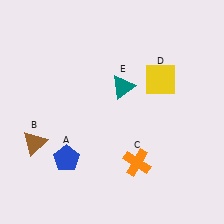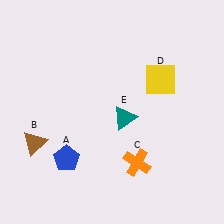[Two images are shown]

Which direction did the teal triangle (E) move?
The teal triangle (E) moved down.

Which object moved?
The teal triangle (E) moved down.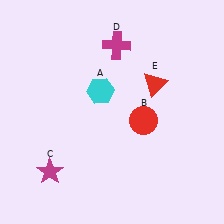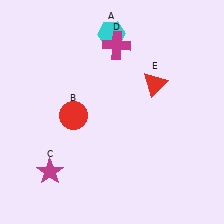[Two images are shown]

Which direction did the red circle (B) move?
The red circle (B) moved left.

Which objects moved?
The objects that moved are: the cyan hexagon (A), the red circle (B).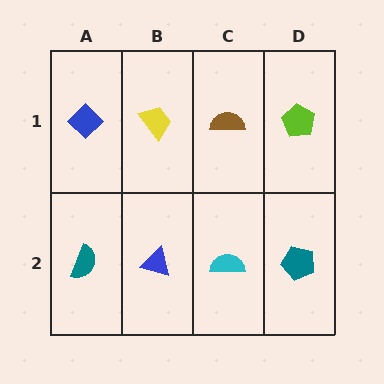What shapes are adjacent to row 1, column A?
A teal semicircle (row 2, column A), a yellow trapezoid (row 1, column B).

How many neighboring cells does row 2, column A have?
2.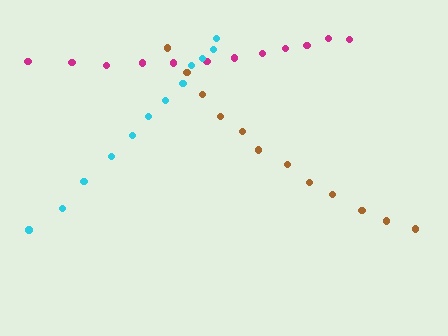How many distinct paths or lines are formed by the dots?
There are 3 distinct paths.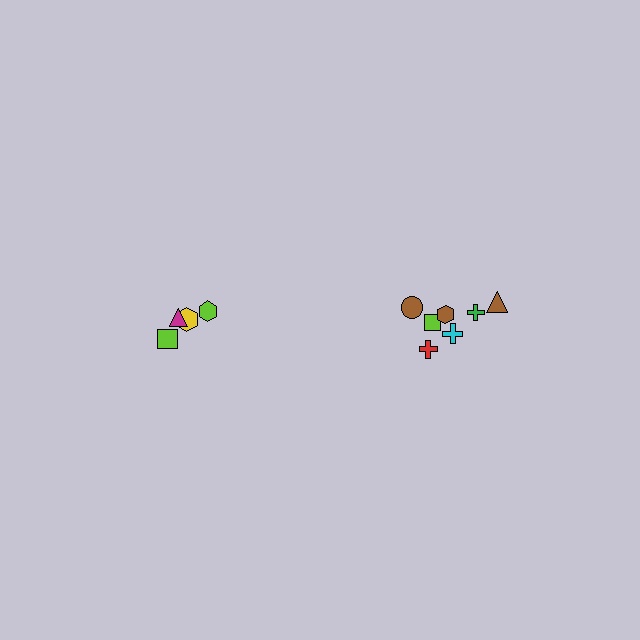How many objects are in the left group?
There are 4 objects.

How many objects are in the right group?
There are 7 objects.